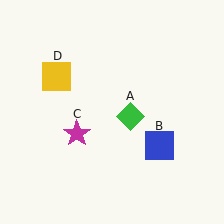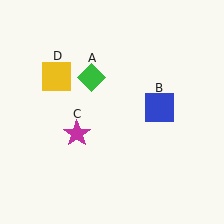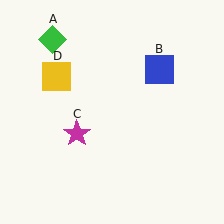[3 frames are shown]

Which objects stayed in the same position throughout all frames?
Magenta star (object C) and yellow square (object D) remained stationary.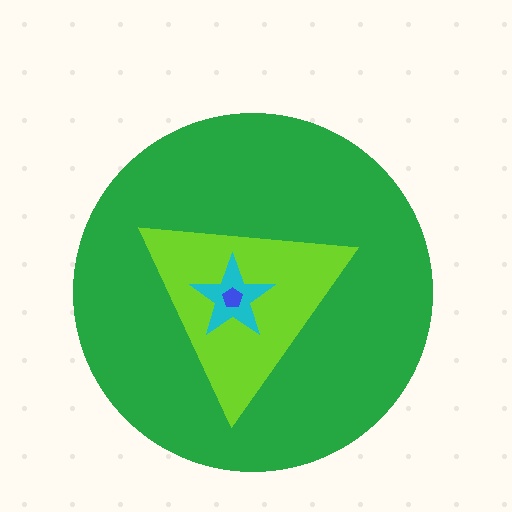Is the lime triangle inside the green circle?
Yes.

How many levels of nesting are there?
4.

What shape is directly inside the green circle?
The lime triangle.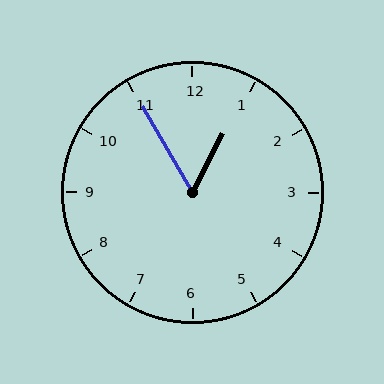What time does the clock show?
12:55.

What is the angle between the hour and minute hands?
Approximately 58 degrees.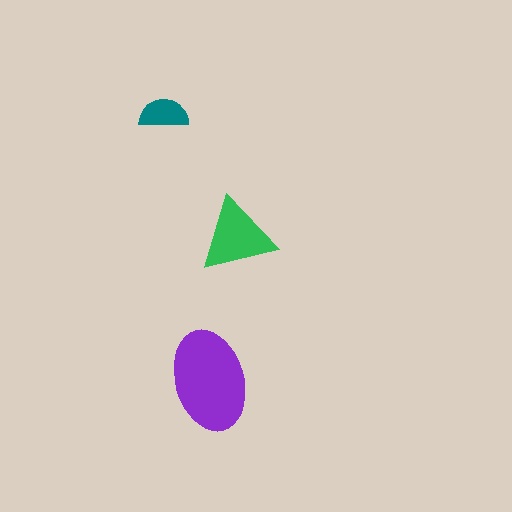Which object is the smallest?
The teal semicircle.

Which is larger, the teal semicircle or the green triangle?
The green triangle.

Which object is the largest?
The purple ellipse.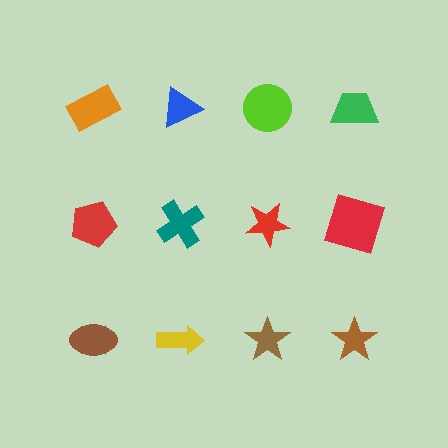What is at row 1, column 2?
A blue triangle.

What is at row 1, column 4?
A green trapezoid.